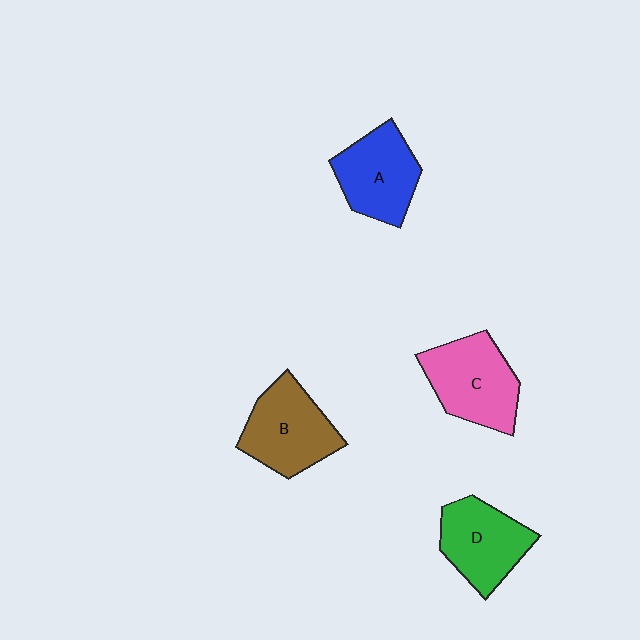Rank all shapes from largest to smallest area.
From largest to smallest: C (pink), B (brown), A (blue), D (green).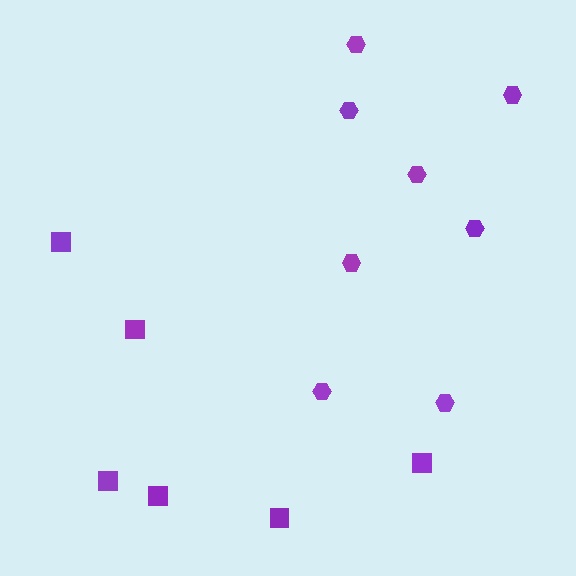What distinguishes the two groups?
There are 2 groups: one group of squares (6) and one group of hexagons (8).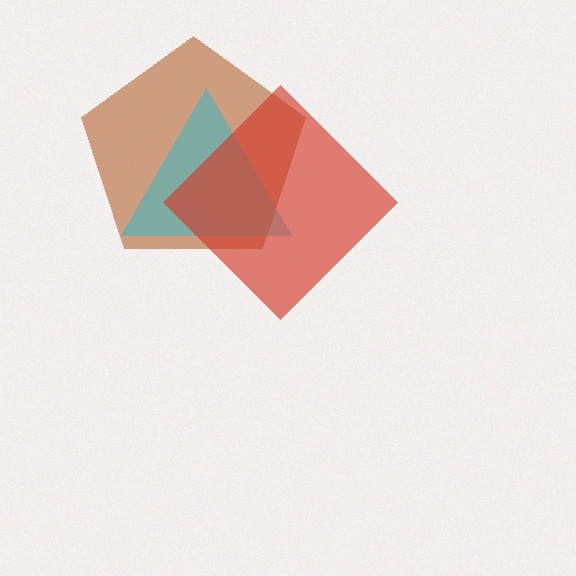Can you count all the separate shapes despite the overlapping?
Yes, there are 3 separate shapes.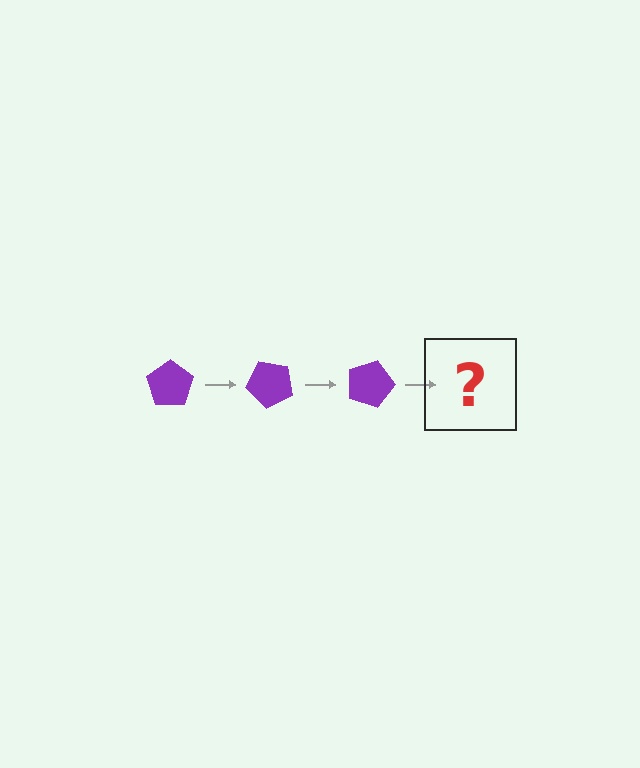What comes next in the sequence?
The next element should be a purple pentagon rotated 135 degrees.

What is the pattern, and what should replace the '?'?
The pattern is that the pentagon rotates 45 degrees each step. The '?' should be a purple pentagon rotated 135 degrees.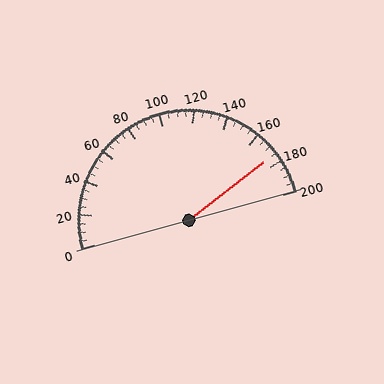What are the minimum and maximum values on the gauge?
The gauge ranges from 0 to 200.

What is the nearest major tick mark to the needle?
The nearest major tick mark is 180.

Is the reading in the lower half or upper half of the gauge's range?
The reading is in the upper half of the range (0 to 200).